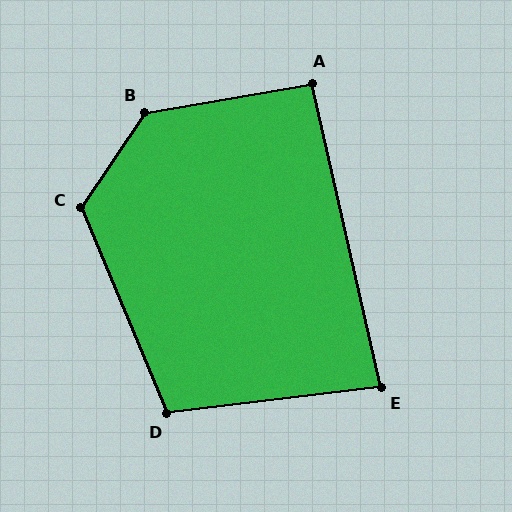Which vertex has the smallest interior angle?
E, at approximately 84 degrees.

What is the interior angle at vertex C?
Approximately 124 degrees (obtuse).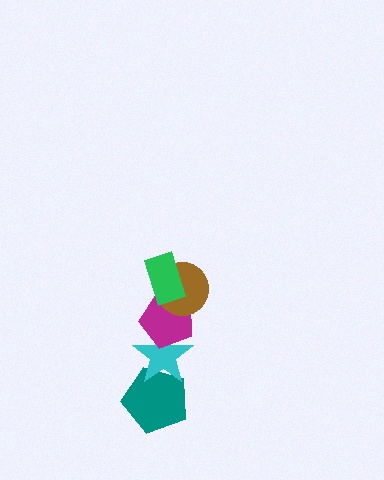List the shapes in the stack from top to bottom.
From top to bottom: the green rectangle, the brown circle, the magenta pentagon, the cyan star, the teal pentagon.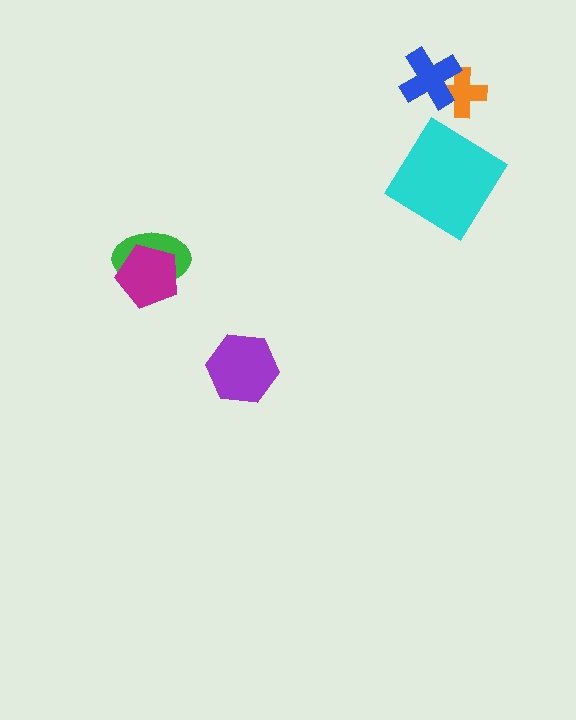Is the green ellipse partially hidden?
Yes, it is partially covered by another shape.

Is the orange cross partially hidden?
Yes, it is partially covered by another shape.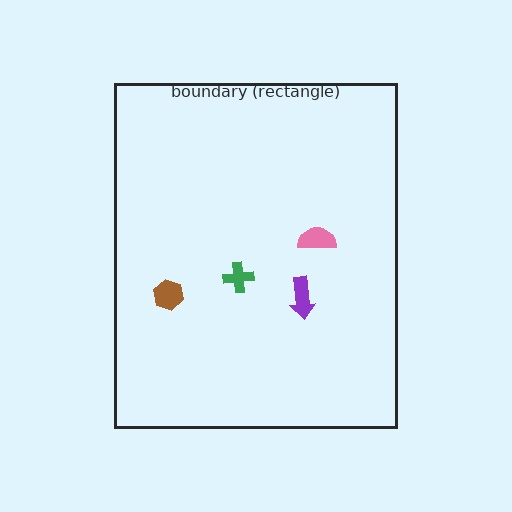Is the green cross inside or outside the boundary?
Inside.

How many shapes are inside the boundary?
4 inside, 0 outside.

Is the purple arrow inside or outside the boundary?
Inside.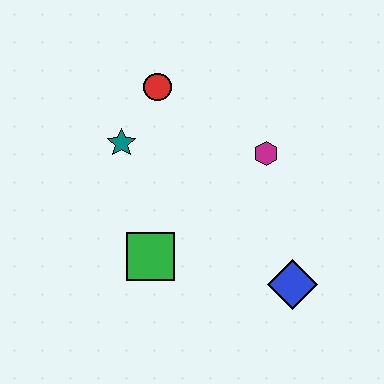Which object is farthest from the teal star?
The blue diamond is farthest from the teal star.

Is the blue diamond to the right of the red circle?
Yes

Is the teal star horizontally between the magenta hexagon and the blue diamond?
No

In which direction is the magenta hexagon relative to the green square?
The magenta hexagon is to the right of the green square.